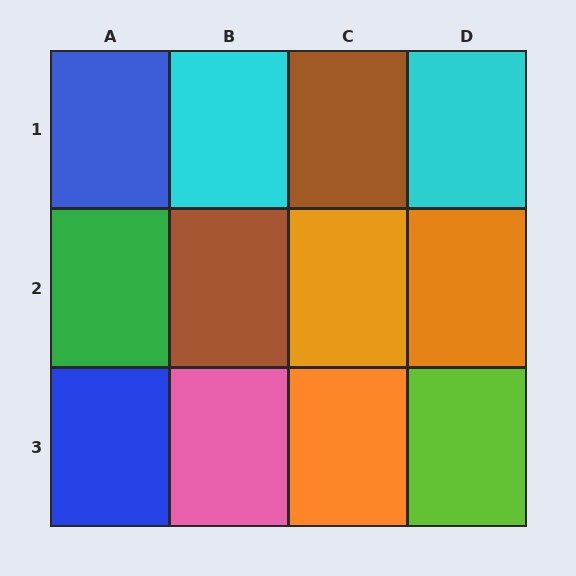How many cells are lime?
1 cell is lime.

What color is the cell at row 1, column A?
Blue.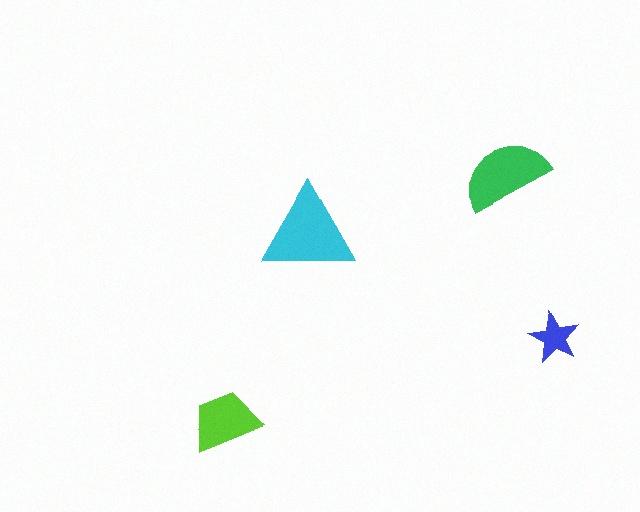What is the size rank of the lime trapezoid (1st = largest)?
3rd.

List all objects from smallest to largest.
The blue star, the lime trapezoid, the green semicircle, the cyan triangle.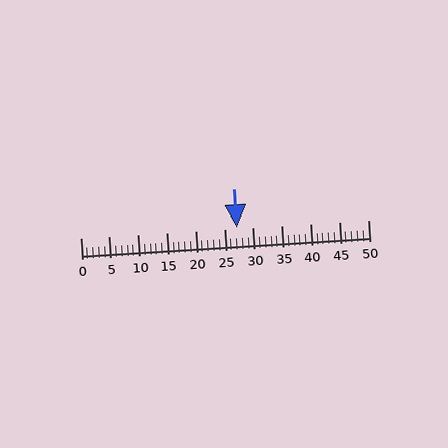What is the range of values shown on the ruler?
The ruler shows values from 0 to 50.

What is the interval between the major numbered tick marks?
The major tick marks are spaced 5 units apart.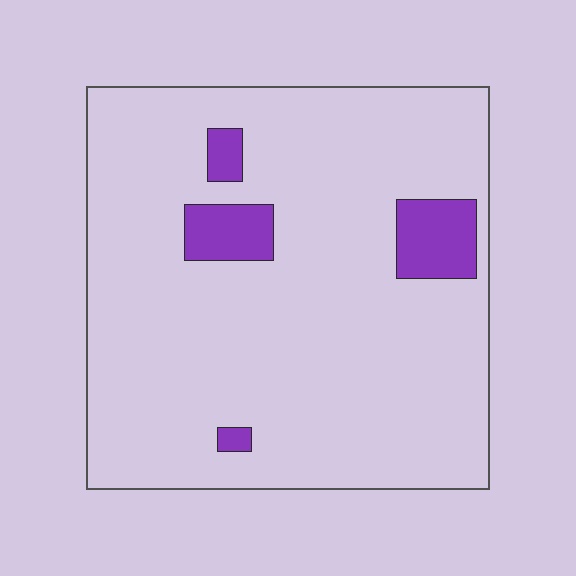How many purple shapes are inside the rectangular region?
4.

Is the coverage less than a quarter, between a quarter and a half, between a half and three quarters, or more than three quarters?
Less than a quarter.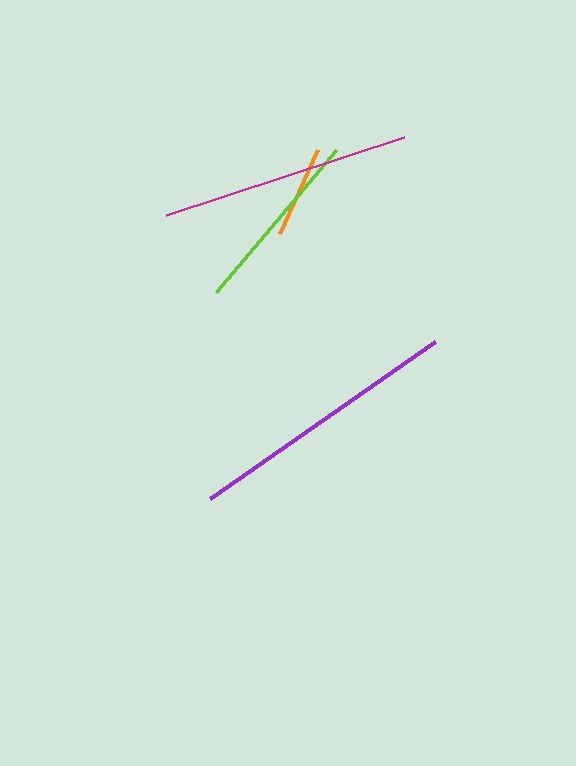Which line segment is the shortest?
The orange line is the shortest at approximately 93 pixels.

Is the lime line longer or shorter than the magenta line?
The magenta line is longer than the lime line.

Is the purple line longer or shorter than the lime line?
The purple line is longer than the lime line.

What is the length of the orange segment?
The orange segment is approximately 93 pixels long.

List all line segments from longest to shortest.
From longest to shortest: purple, magenta, lime, orange.